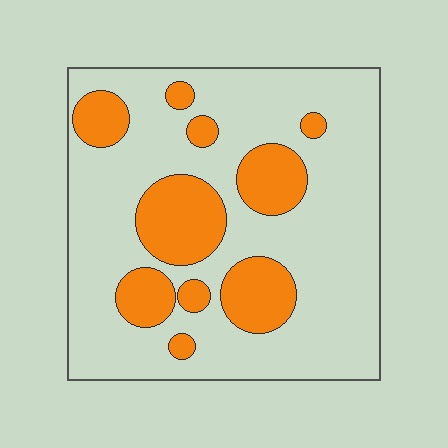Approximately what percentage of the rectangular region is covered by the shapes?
Approximately 25%.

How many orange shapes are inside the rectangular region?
10.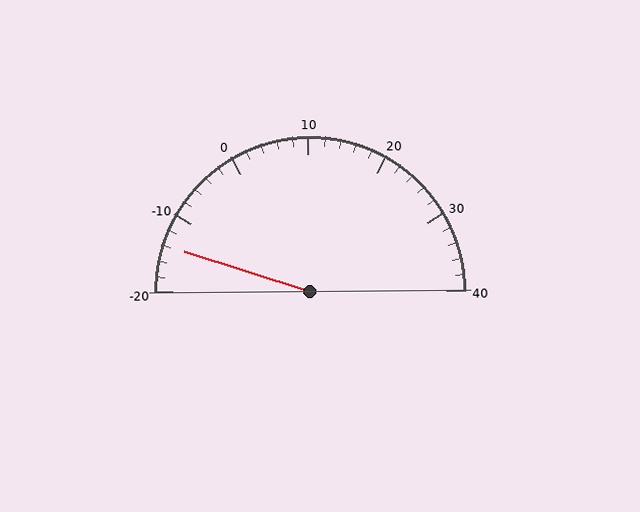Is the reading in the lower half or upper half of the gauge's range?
The reading is in the lower half of the range (-20 to 40).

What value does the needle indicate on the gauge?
The needle indicates approximately -14.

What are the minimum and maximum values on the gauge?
The gauge ranges from -20 to 40.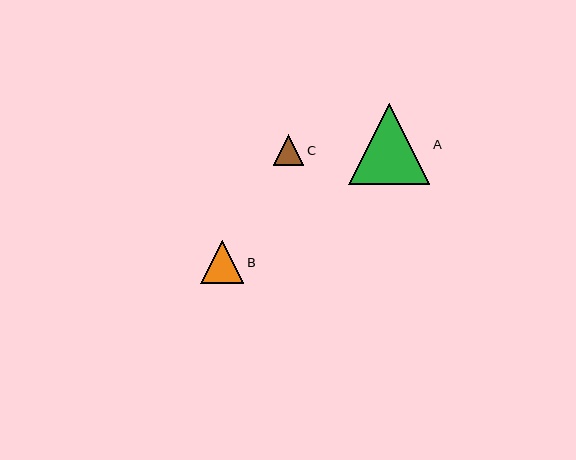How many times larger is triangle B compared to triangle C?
Triangle B is approximately 1.4 times the size of triangle C.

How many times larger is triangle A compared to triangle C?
Triangle A is approximately 2.6 times the size of triangle C.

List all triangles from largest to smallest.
From largest to smallest: A, B, C.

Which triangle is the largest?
Triangle A is the largest with a size of approximately 81 pixels.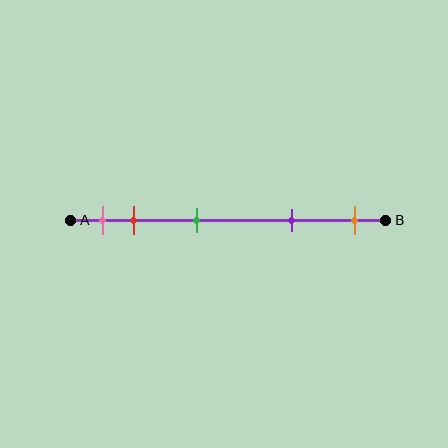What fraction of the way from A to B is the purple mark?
The purple mark is approximately 70% (0.7) of the way from A to B.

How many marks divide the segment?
There are 5 marks dividing the segment.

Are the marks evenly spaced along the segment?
No, the marks are not evenly spaced.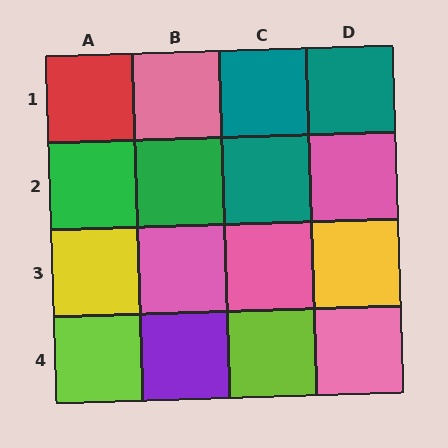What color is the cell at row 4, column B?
Purple.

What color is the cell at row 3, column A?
Yellow.